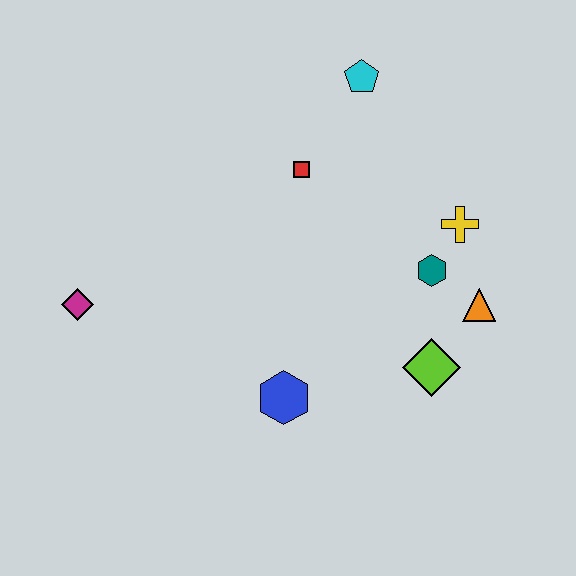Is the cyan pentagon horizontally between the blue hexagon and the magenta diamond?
No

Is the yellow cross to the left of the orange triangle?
Yes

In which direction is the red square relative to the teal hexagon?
The red square is to the left of the teal hexagon.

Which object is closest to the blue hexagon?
The lime diamond is closest to the blue hexagon.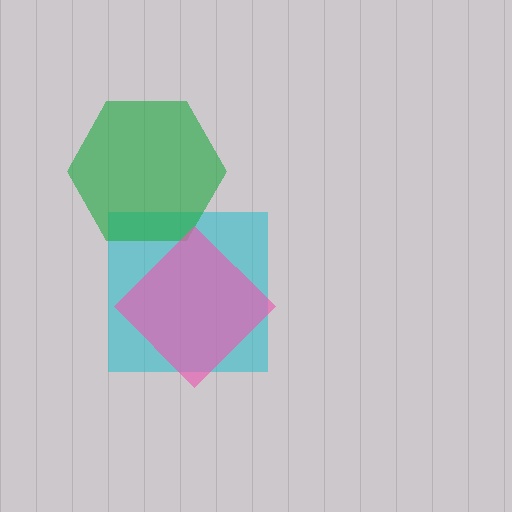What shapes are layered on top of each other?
The layered shapes are: a cyan square, a green hexagon, a pink diamond.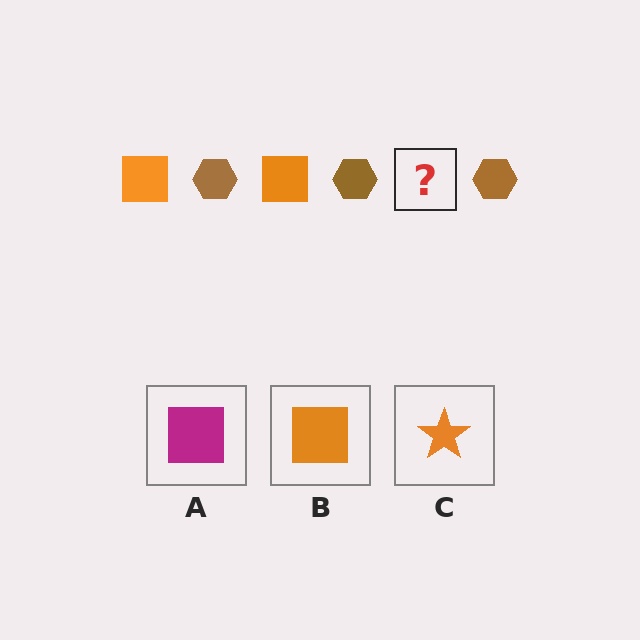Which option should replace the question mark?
Option B.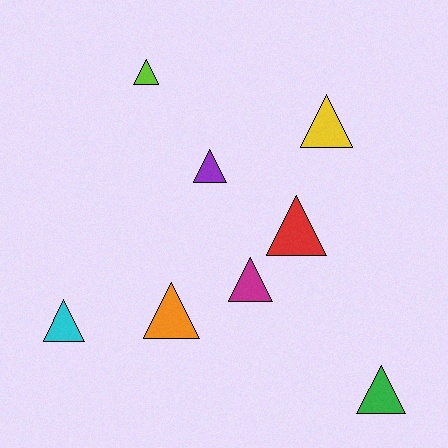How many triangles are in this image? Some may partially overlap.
There are 8 triangles.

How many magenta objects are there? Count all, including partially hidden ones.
There is 1 magenta object.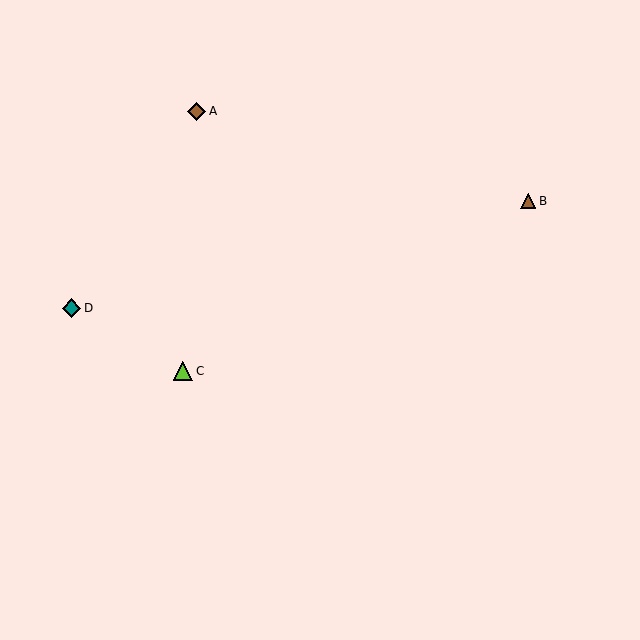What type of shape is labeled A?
Shape A is a brown diamond.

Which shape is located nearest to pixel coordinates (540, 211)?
The brown triangle (labeled B) at (528, 201) is nearest to that location.